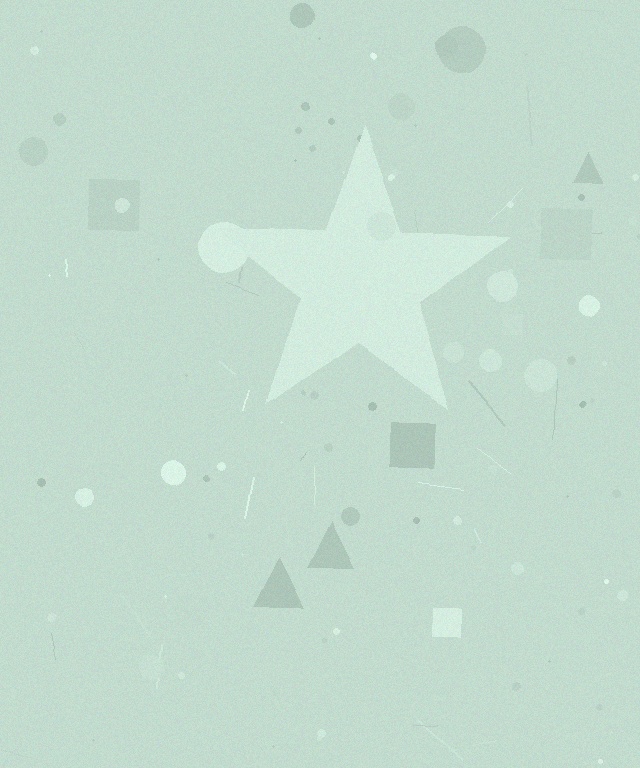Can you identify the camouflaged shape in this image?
The camouflaged shape is a star.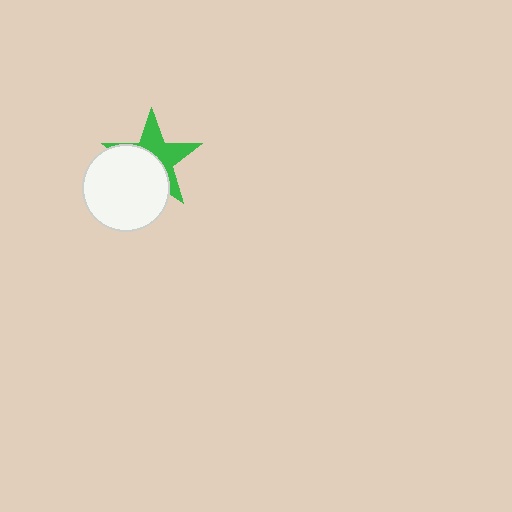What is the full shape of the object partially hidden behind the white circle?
The partially hidden object is a green star.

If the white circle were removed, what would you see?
You would see the complete green star.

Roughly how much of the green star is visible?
About half of it is visible (roughly 48%).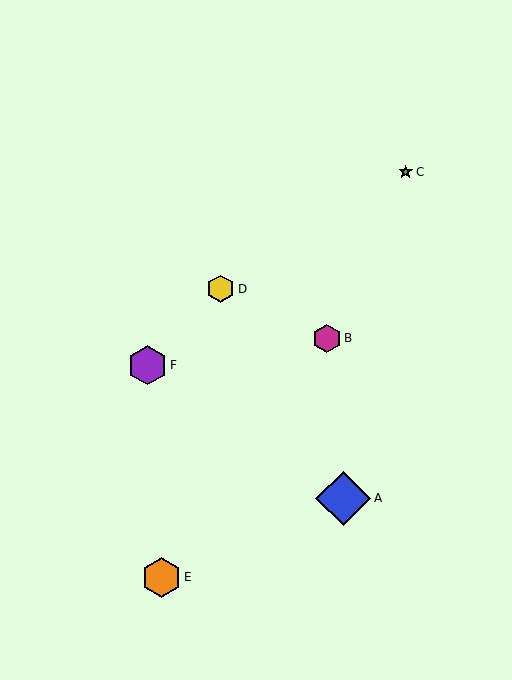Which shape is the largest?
The blue diamond (labeled A) is the largest.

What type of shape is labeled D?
Shape D is a yellow hexagon.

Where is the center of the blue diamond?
The center of the blue diamond is at (343, 498).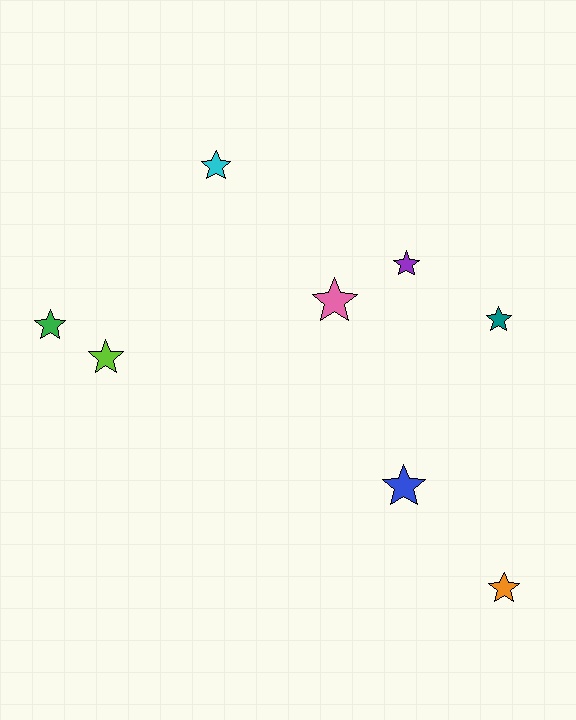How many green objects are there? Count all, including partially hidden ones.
There is 1 green object.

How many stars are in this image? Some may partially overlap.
There are 8 stars.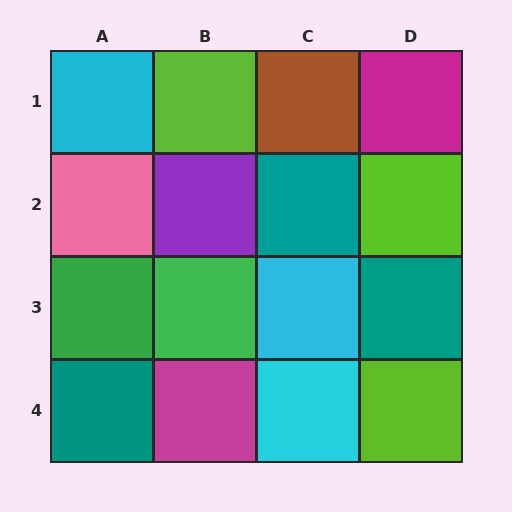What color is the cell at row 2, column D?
Lime.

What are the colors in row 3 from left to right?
Green, green, cyan, teal.